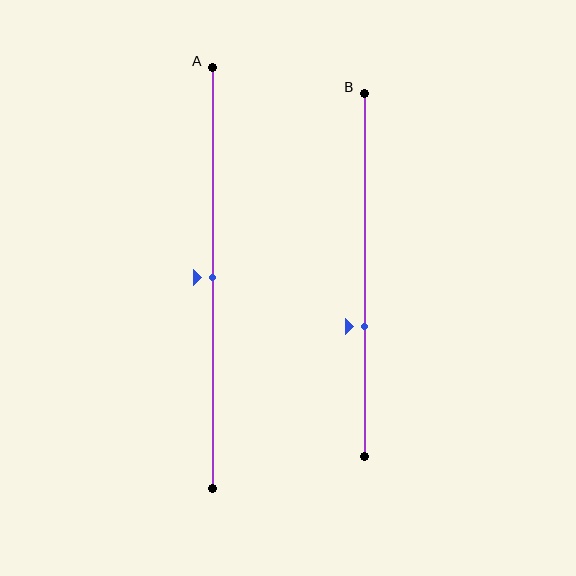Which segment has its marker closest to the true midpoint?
Segment A has its marker closest to the true midpoint.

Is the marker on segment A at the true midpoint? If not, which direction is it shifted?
Yes, the marker on segment A is at the true midpoint.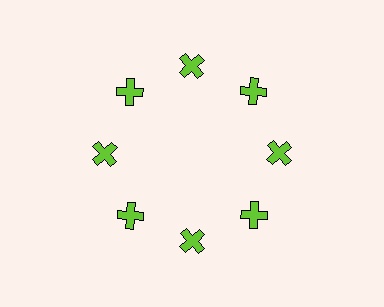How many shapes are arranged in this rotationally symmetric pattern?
There are 8 shapes, arranged in 8 groups of 1.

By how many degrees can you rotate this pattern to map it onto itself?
The pattern maps onto itself every 45 degrees of rotation.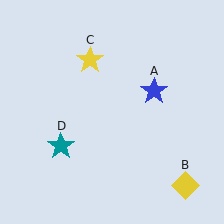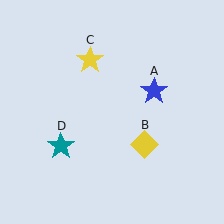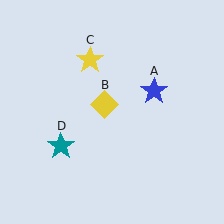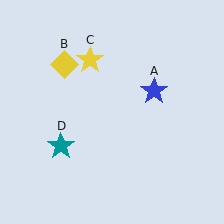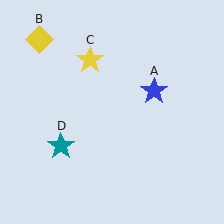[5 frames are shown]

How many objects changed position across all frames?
1 object changed position: yellow diamond (object B).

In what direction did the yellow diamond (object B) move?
The yellow diamond (object B) moved up and to the left.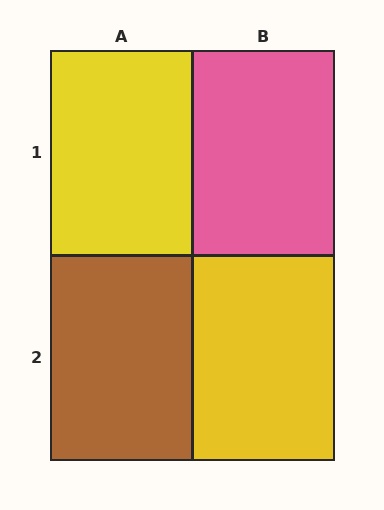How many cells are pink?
1 cell is pink.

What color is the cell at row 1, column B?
Pink.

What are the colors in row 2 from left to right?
Brown, yellow.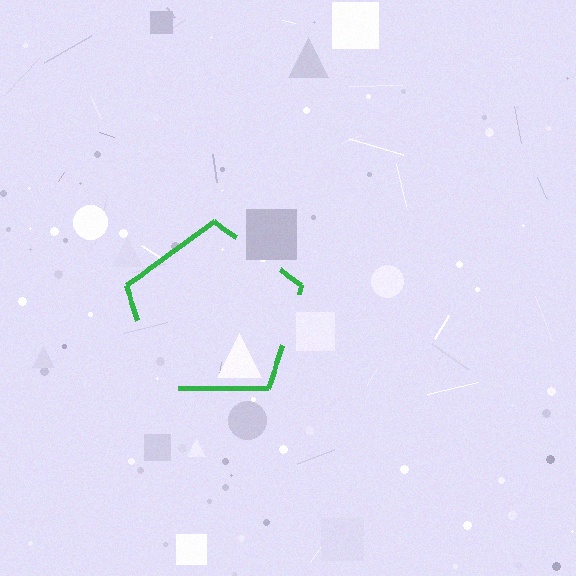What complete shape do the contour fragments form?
The contour fragments form a pentagon.